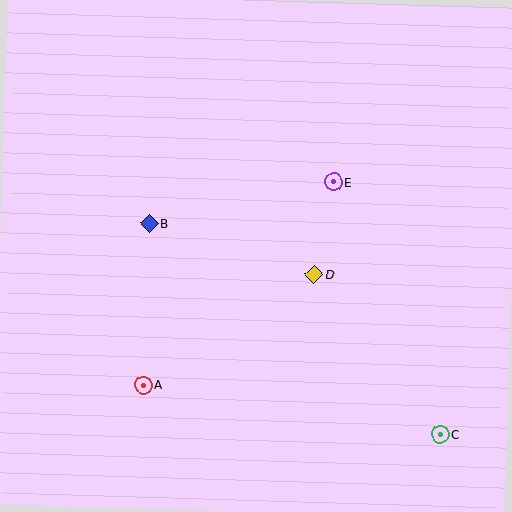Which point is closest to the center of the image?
Point D at (314, 274) is closest to the center.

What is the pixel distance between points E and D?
The distance between E and D is 94 pixels.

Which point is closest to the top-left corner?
Point B is closest to the top-left corner.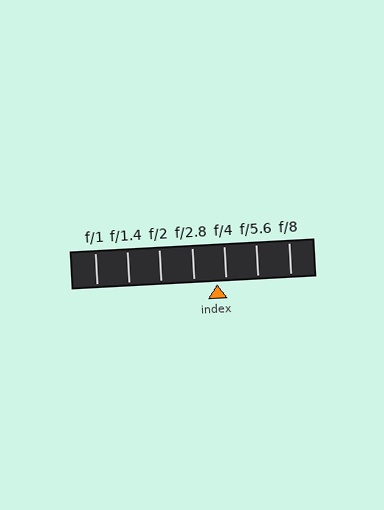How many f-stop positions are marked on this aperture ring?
There are 7 f-stop positions marked.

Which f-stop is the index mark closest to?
The index mark is closest to f/4.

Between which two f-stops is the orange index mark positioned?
The index mark is between f/2.8 and f/4.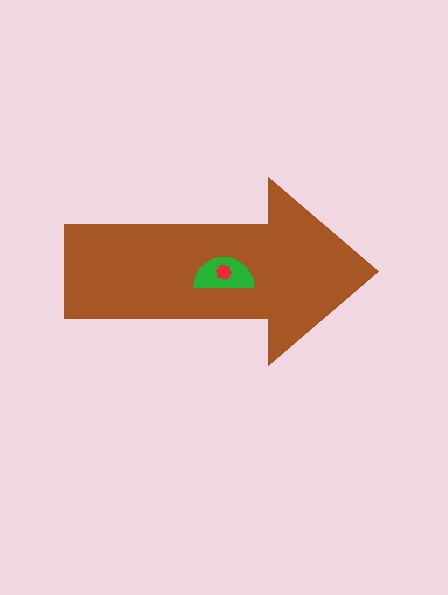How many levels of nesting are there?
3.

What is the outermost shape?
The brown arrow.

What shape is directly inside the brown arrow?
The green semicircle.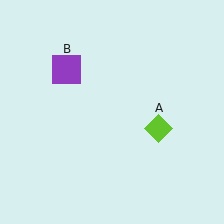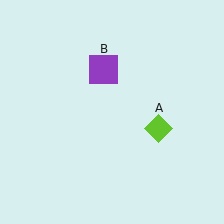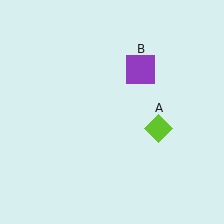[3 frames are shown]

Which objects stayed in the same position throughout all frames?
Lime diamond (object A) remained stationary.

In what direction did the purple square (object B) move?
The purple square (object B) moved right.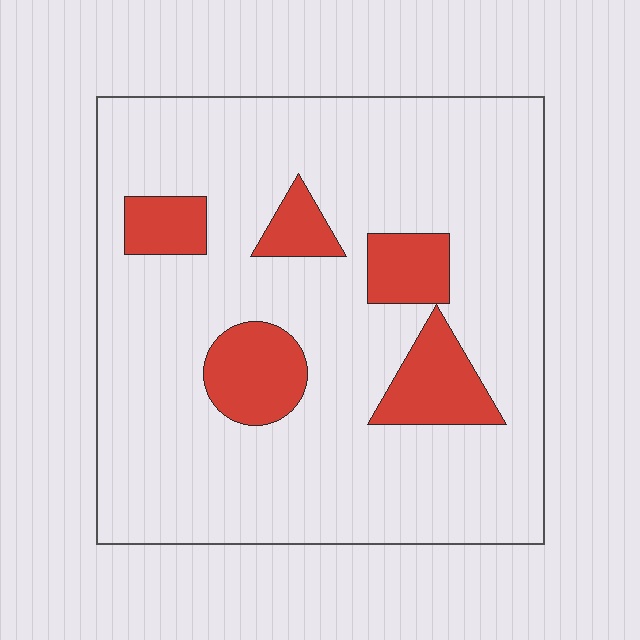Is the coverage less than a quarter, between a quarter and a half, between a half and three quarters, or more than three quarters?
Less than a quarter.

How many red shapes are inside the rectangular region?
5.